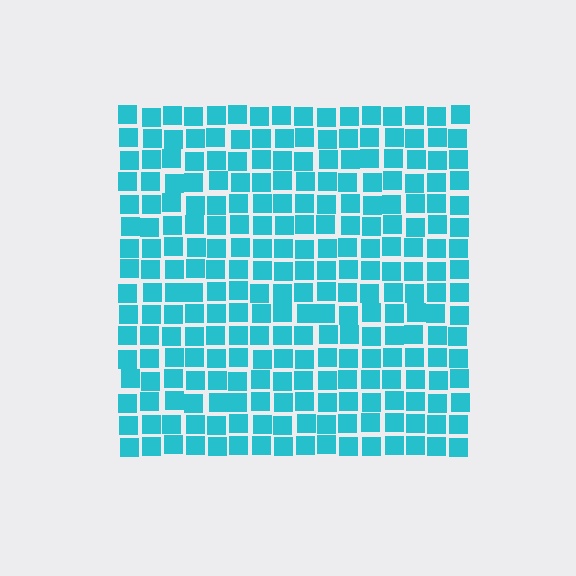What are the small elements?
The small elements are squares.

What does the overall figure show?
The overall figure shows a square.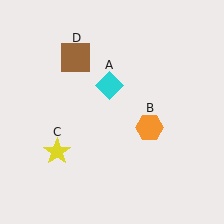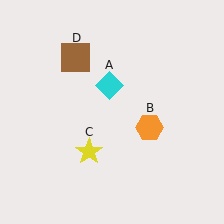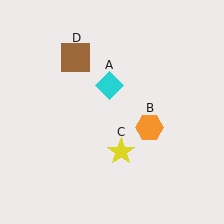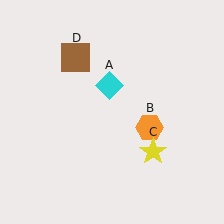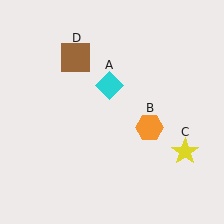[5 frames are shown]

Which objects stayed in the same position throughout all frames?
Cyan diamond (object A) and orange hexagon (object B) and brown square (object D) remained stationary.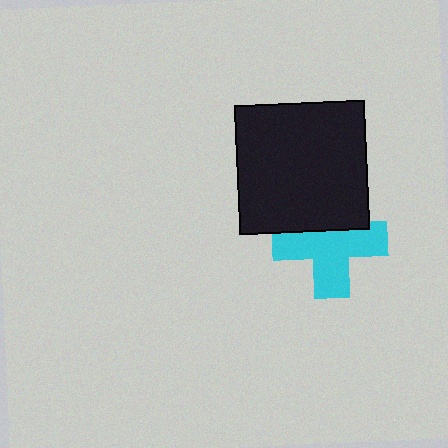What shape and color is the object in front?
The object in front is a black square.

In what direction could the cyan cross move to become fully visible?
The cyan cross could move down. That would shift it out from behind the black square entirely.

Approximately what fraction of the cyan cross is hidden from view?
Roughly 32% of the cyan cross is hidden behind the black square.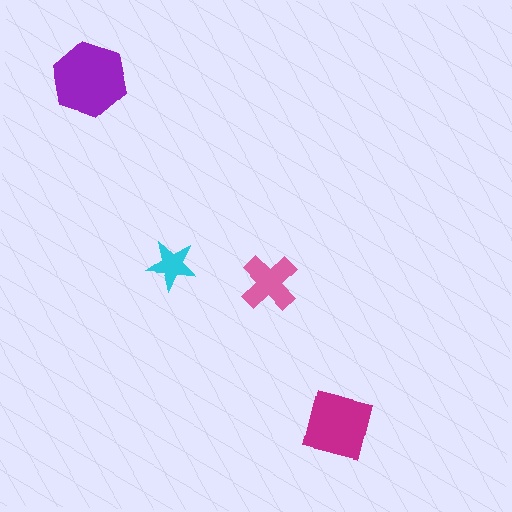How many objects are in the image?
There are 4 objects in the image.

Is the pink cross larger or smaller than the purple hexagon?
Smaller.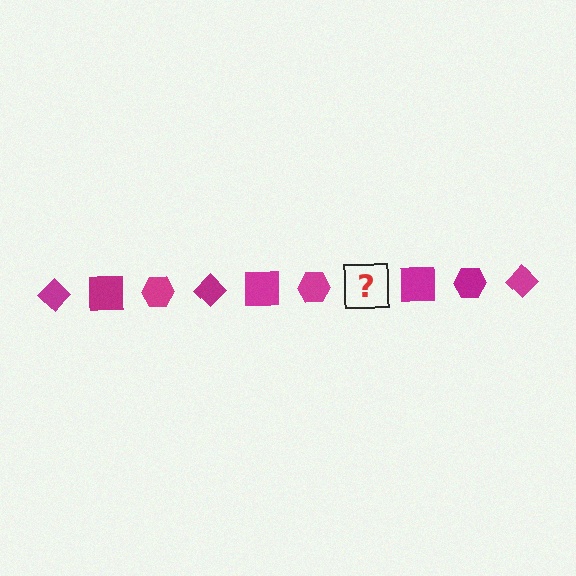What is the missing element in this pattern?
The missing element is a magenta diamond.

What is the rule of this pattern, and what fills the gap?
The rule is that the pattern cycles through diamond, square, hexagon shapes in magenta. The gap should be filled with a magenta diamond.